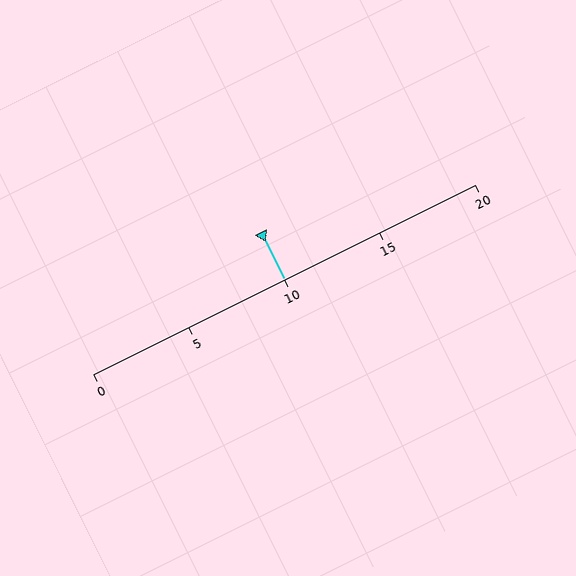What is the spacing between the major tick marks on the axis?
The major ticks are spaced 5 apart.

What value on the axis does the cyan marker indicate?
The marker indicates approximately 10.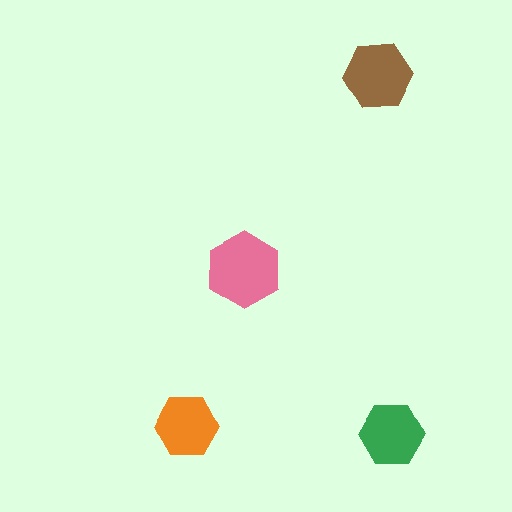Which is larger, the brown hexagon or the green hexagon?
The brown one.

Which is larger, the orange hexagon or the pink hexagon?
The pink one.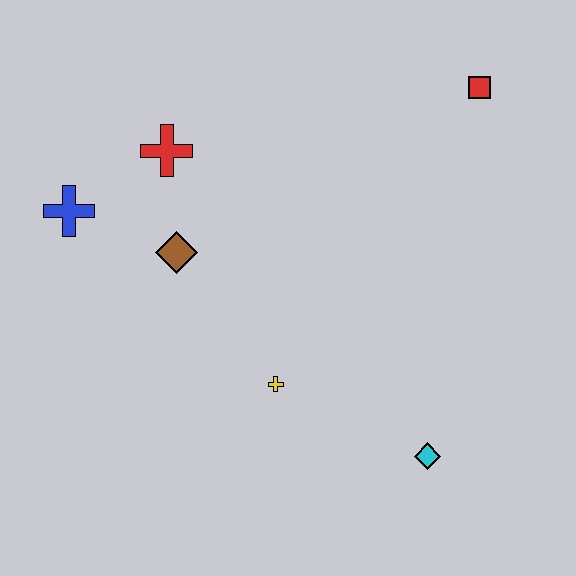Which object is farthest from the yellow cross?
The red square is farthest from the yellow cross.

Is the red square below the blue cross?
No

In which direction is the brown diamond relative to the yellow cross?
The brown diamond is above the yellow cross.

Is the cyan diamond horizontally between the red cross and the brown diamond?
No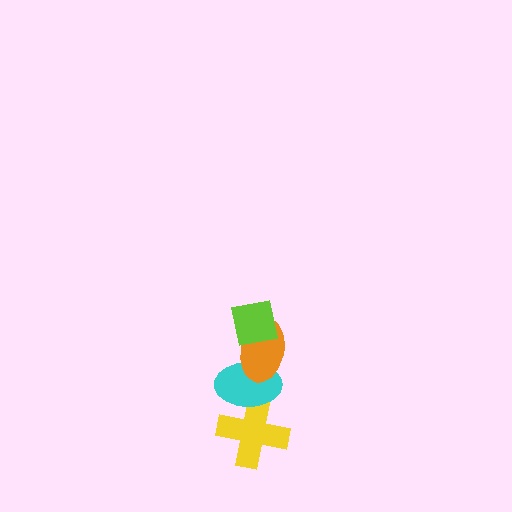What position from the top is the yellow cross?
The yellow cross is 4th from the top.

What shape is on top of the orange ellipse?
The lime square is on top of the orange ellipse.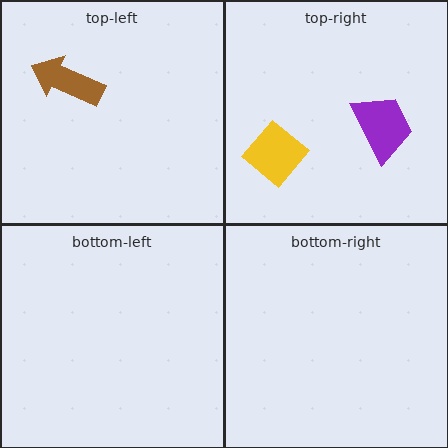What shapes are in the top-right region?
The purple trapezoid, the yellow diamond.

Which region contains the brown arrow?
The top-left region.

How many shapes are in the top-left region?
1.